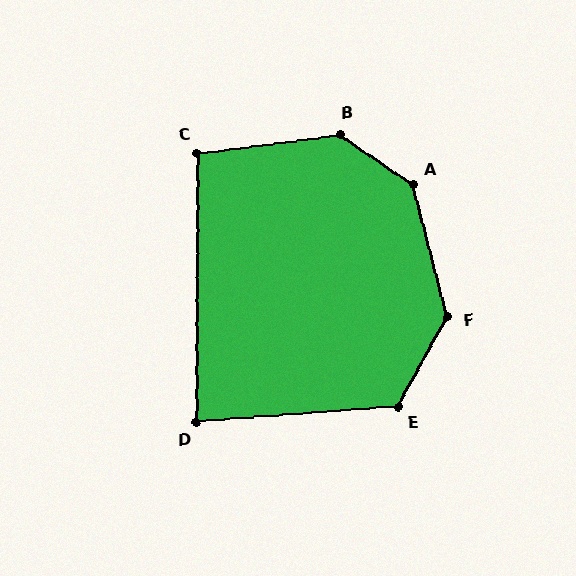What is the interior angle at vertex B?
Approximately 138 degrees (obtuse).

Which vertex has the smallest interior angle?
D, at approximately 86 degrees.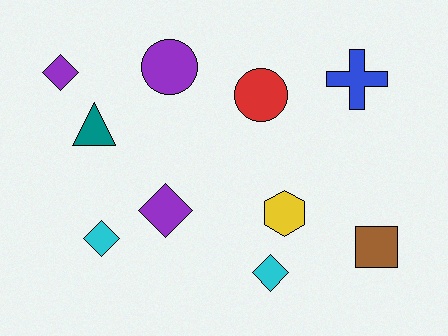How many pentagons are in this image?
There are no pentagons.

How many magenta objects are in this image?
There are no magenta objects.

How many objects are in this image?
There are 10 objects.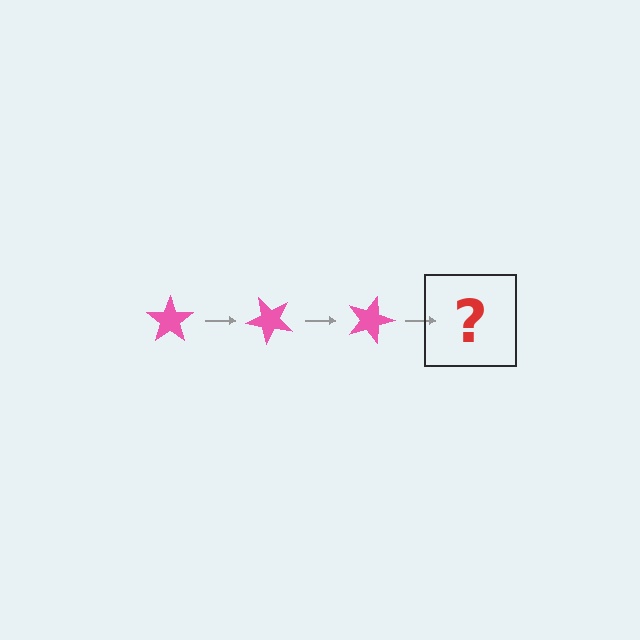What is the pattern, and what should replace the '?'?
The pattern is that the star rotates 45 degrees each step. The '?' should be a pink star rotated 135 degrees.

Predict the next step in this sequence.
The next step is a pink star rotated 135 degrees.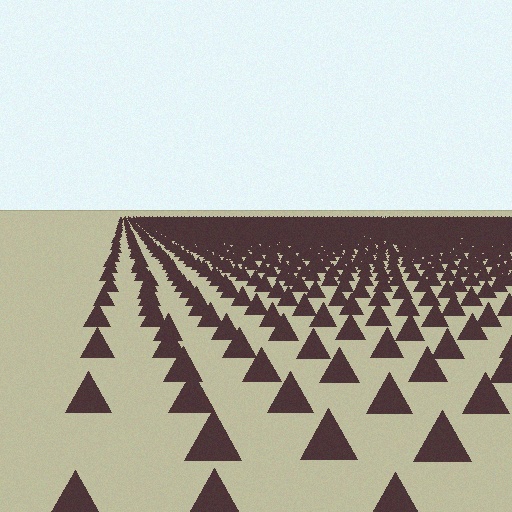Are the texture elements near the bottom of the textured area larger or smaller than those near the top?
Larger. Near the bottom, elements are closer to the viewer and appear at a bigger on-screen size.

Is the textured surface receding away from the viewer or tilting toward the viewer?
The surface is receding away from the viewer. Texture elements get smaller and denser toward the top.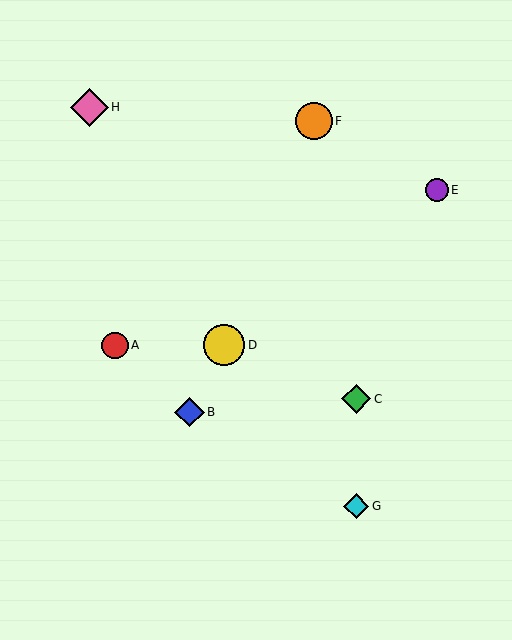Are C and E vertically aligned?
No, C is at x≈356 and E is at x≈437.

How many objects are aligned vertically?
2 objects (C, G) are aligned vertically.